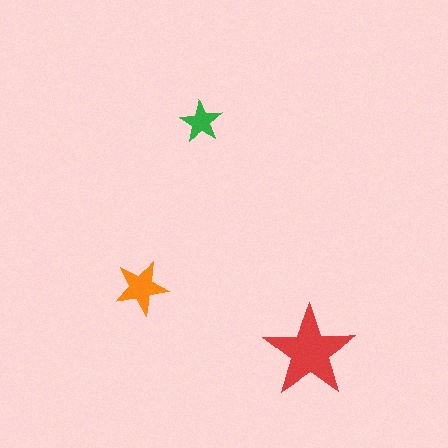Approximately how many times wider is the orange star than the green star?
About 1.5 times wider.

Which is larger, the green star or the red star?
The red one.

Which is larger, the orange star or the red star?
The red one.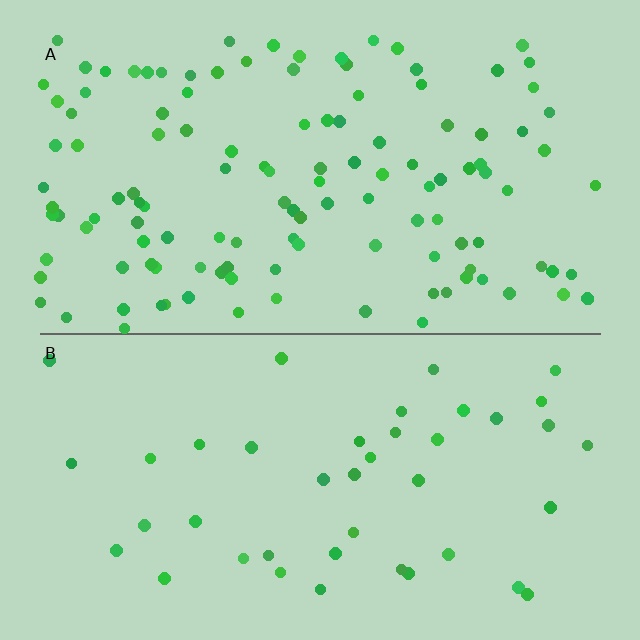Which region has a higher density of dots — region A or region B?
A (the top).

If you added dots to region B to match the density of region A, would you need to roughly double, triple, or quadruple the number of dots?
Approximately triple.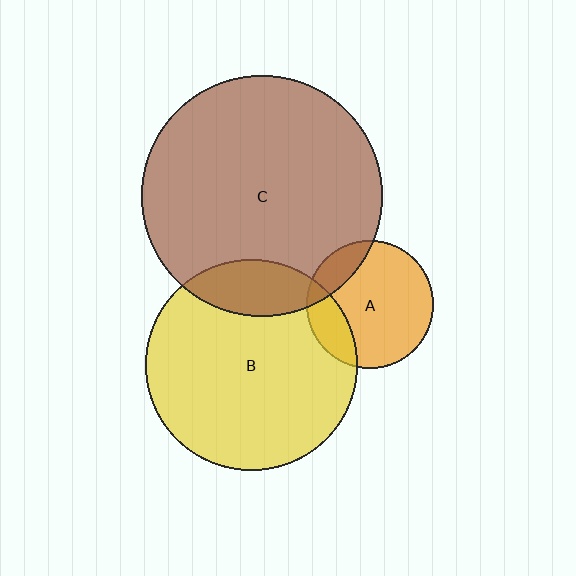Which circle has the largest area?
Circle C (brown).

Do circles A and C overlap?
Yes.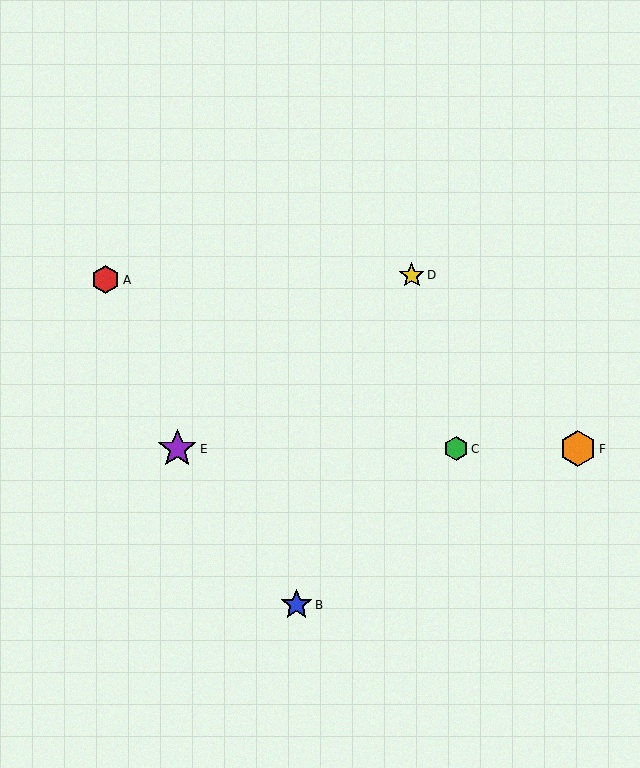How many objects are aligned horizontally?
3 objects (C, E, F) are aligned horizontally.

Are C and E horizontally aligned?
Yes, both are at y≈449.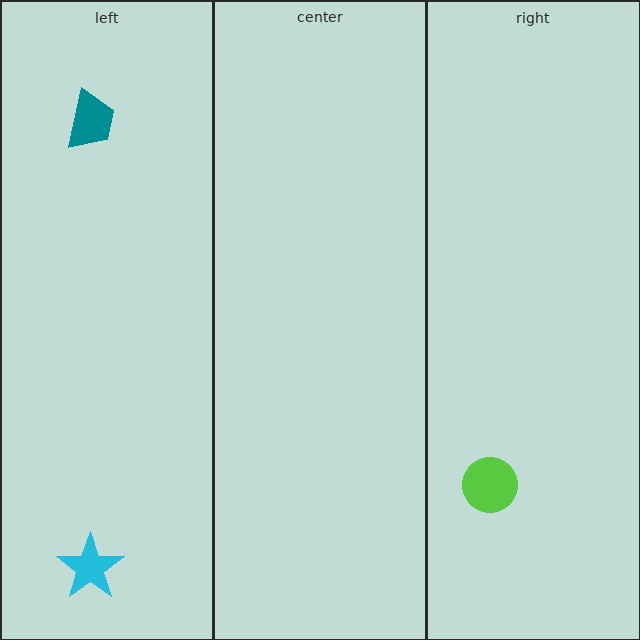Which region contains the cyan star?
The left region.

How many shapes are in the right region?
1.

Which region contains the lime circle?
The right region.